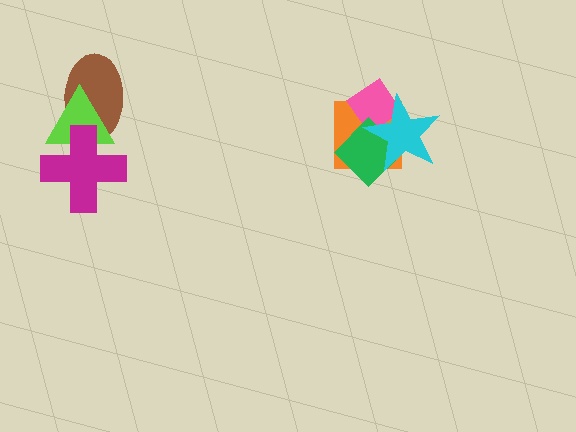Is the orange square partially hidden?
Yes, it is partially covered by another shape.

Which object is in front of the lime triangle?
The magenta cross is in front of the lime triangle.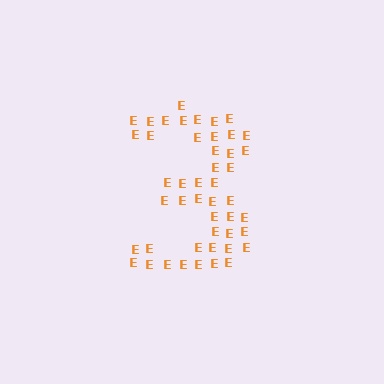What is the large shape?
The large shape is the digit 3.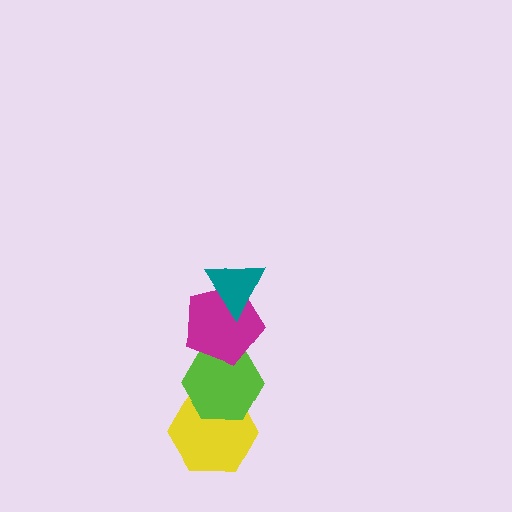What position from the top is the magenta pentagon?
The magenta pentagon is 2nd from the top.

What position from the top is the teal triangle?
The teal triangle is 1st from the top.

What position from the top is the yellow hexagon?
The yellow hexagon is 4th from the top.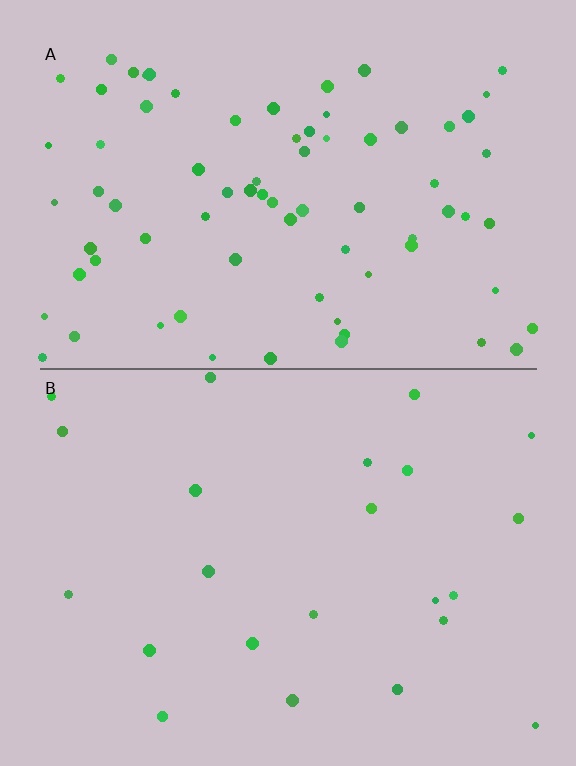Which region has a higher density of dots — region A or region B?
A (the top).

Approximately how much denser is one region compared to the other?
Approximately 3.3× — region A over region B.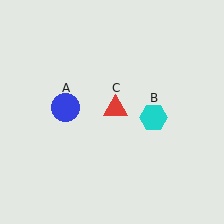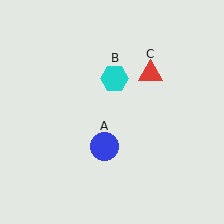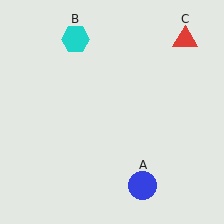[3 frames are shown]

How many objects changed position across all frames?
3 objects changed position: blue circle (object A), cyan hexagon (object B), red triangle (object C).